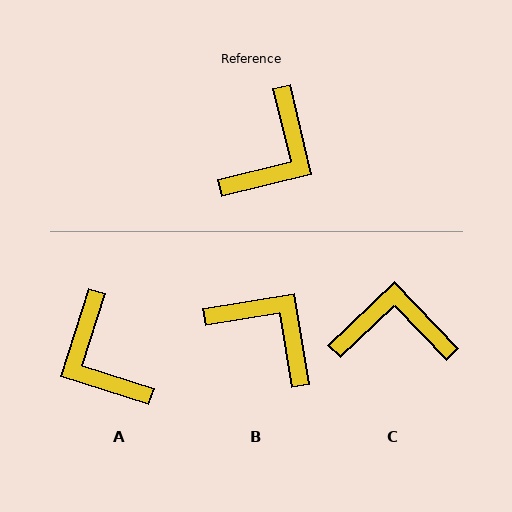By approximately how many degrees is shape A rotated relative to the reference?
Approximately 121 degrees clockwise.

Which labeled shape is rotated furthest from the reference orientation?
A, about 121 degrees away.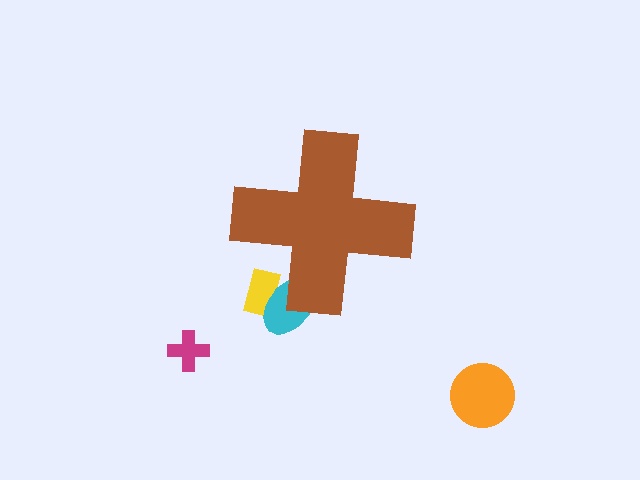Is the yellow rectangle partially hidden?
Yes, the yellow rectangle is partially hidden behind the brown cross.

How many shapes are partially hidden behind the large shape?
2 shapes are partially hidden.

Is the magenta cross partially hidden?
No, the magenta cross is fully visible.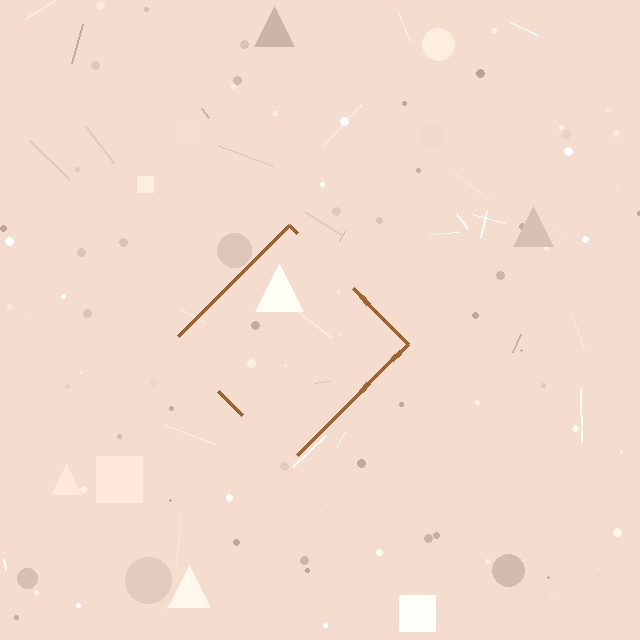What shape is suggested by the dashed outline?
The dashed outline suggests a diamond.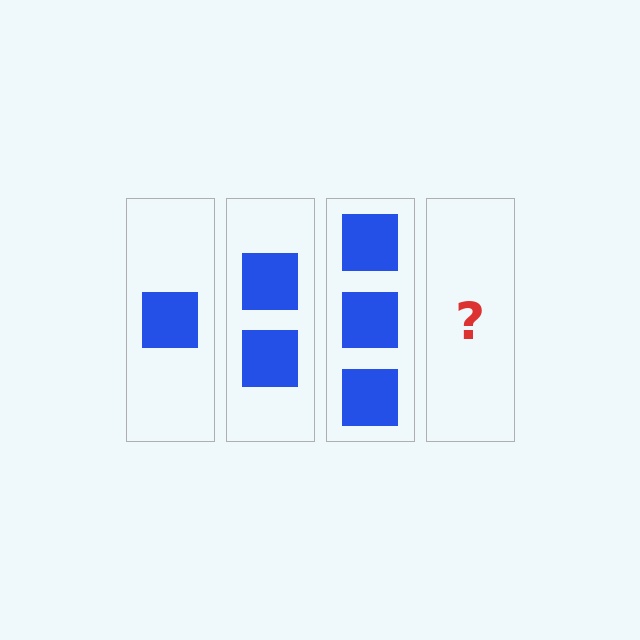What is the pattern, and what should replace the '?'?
The pattern is that each step adds one more square. The '?' should be 4 squares.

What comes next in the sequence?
The next element should be 4 squares.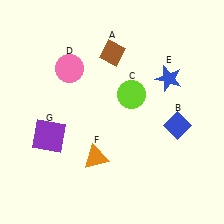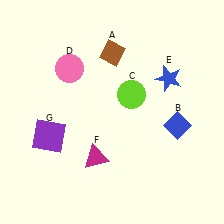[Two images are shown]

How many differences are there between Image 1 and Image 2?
There is 1 difference between the two images.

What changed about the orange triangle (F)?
In Image 1, F is orange. In Image 2, it changed to magenta.